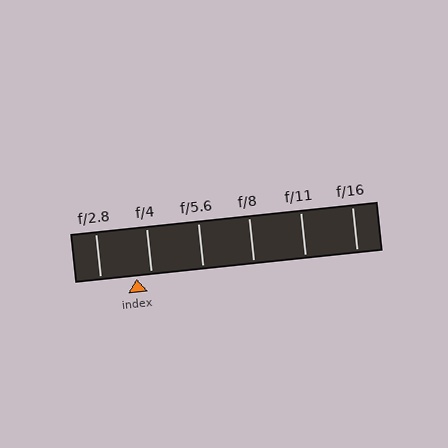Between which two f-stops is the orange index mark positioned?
The index mark is between f/2.8 and f/4.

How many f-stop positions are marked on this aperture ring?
There are 6 f-stop positions marked.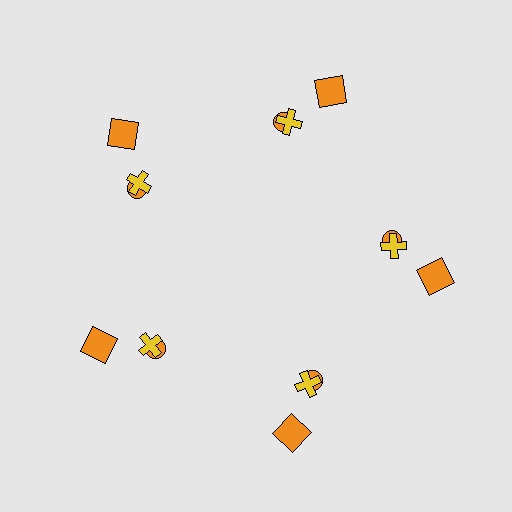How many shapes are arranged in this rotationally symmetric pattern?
There are 15 shapes, arranged in 5 groups of 3.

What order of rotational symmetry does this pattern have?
This pattern has 5-fold rotational symmetry.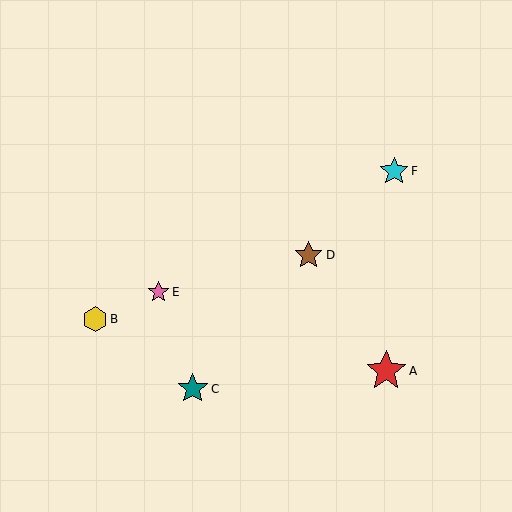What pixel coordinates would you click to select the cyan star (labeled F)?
Click at (394, 171) to select the cyan star F.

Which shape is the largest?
The red star (labeled A) is the largest.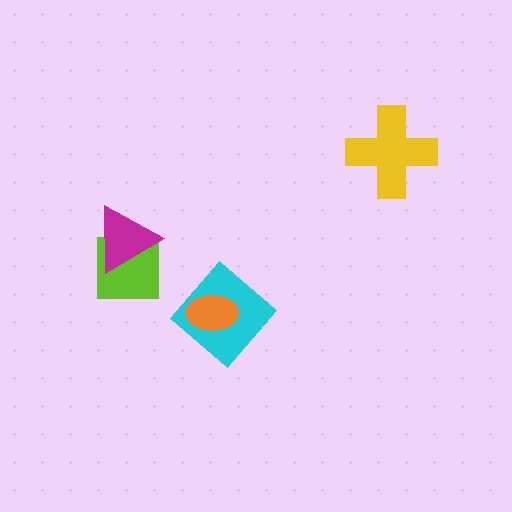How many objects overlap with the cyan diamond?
1 object overlaps with the cyan diamond.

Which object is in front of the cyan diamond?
The orange ellipse is in front of the cyan diamond.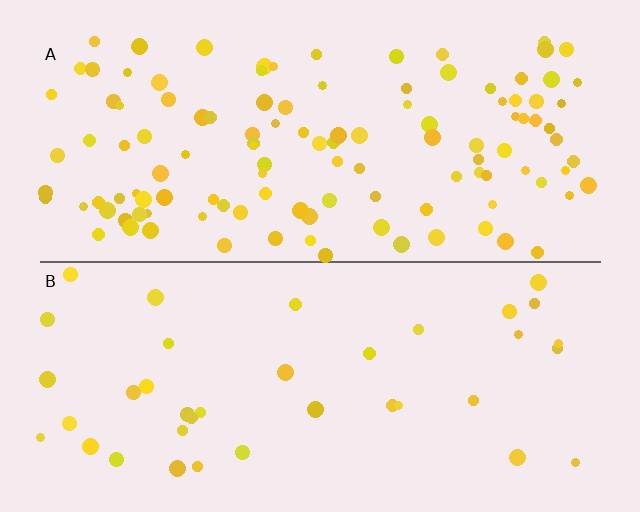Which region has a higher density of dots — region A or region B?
A (the top).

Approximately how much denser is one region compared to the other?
Approximately 3.1× — region A over region B.